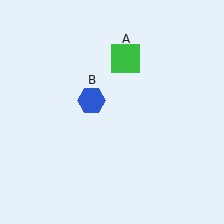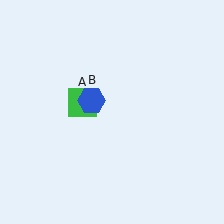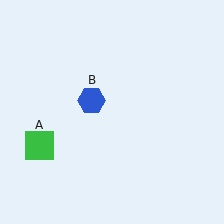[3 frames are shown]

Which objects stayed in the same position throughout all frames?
Blue hexagon (object B) remained stationary.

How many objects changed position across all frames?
1 object changed position: green square (object A).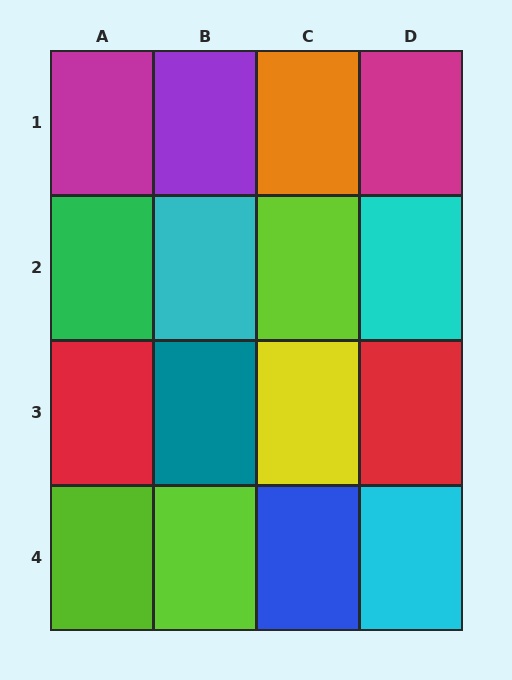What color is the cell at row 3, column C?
Yellow.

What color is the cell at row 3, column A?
Red.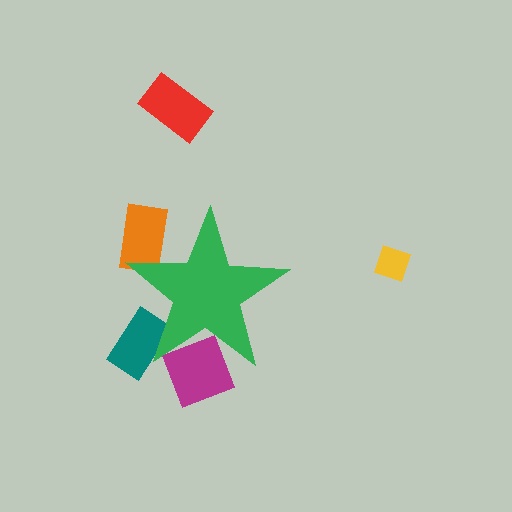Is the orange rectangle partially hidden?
Yes, the orange rectangle is partially hidden behind the green star.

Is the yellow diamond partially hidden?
No, the yellow diamond is fully visible.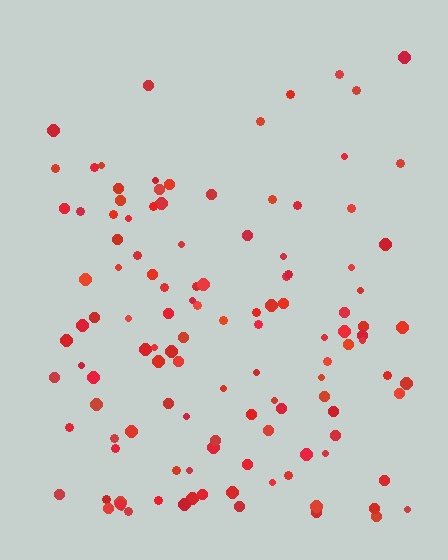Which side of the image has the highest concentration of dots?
The bottom.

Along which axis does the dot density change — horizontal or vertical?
Vertical.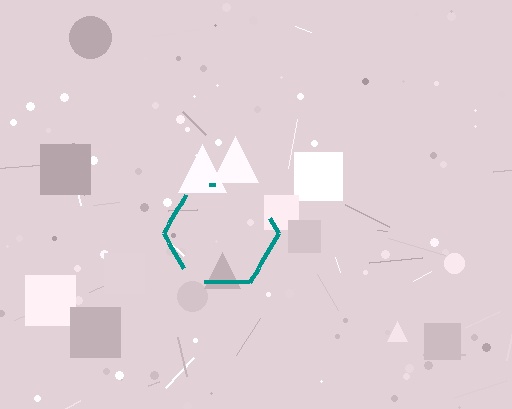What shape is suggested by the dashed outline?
The dashed outline suggests a hexagon.